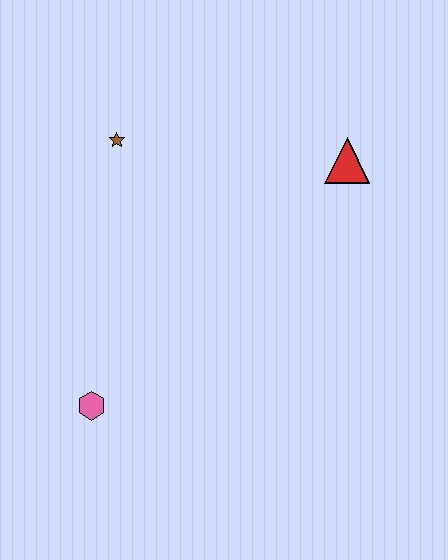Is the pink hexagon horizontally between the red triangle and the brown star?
No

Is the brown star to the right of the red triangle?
No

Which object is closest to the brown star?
The red triangle is closest to the brown star.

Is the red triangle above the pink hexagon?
Yes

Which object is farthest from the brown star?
The pink hexagon is farthest from the brown star.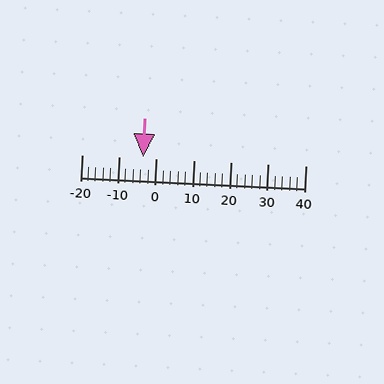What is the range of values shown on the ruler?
The ruler shows values from -20 to 40.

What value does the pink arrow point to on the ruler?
The pink arrow points to approximately -4.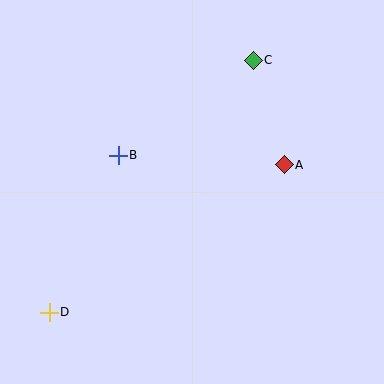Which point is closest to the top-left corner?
Point B is closest to the top-left corner.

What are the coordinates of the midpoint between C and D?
The midpoint between C and D is at (151, 186).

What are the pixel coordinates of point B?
Point B is at (118, 155).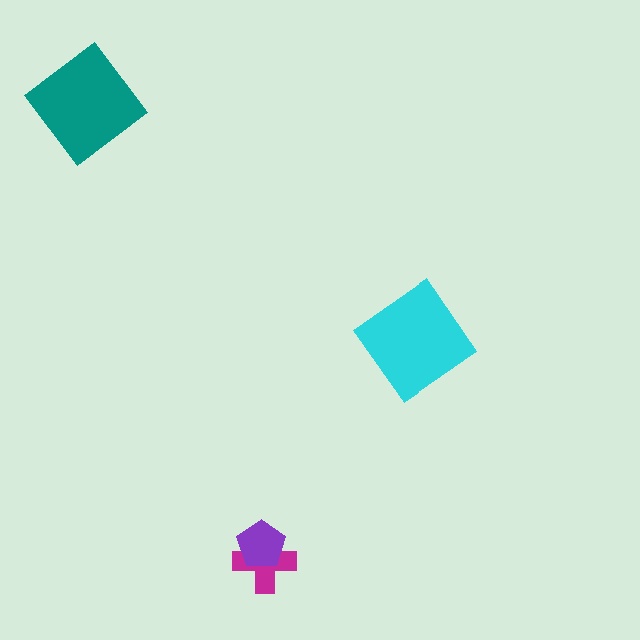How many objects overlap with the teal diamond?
0 objects overlap with the teal diamond.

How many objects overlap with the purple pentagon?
1 object overlaps with the purple pentagon.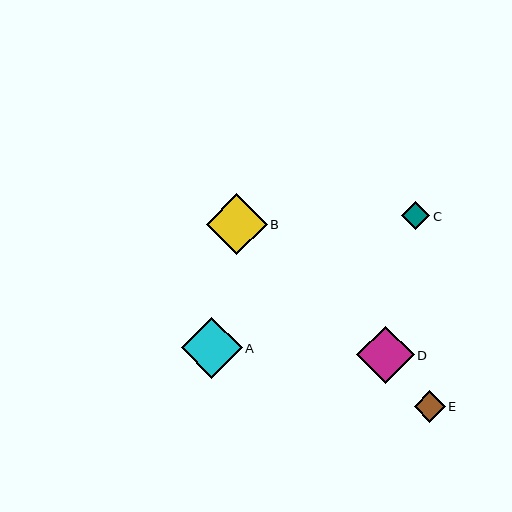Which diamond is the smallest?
Diamond C is the smallest with a size of approximately 28 pixels.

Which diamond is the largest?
Diamond A is the largest with a size of approximately 61 pixels.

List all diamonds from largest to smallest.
From largest to smallest: A, B, D, E, C.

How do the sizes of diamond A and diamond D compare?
Diamond A and diamond D are approximately the same size.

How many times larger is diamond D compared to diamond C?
Diamond D is approximately 2.0 times the size of diamond C.